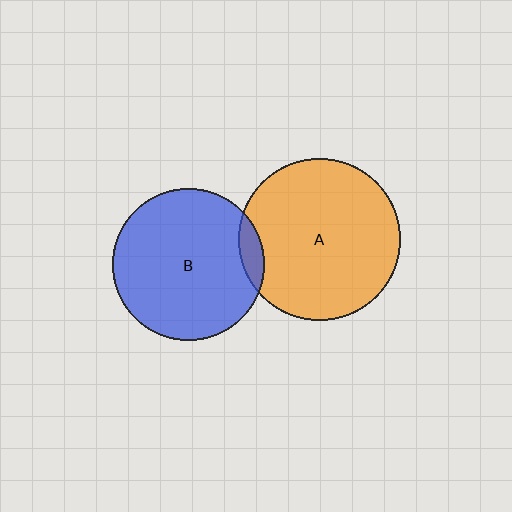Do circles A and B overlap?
Yes.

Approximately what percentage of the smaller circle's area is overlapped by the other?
Approximately 5%.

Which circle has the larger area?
Circle A (orange).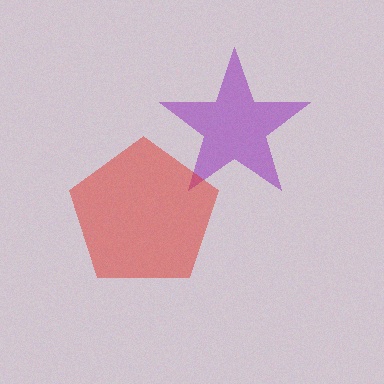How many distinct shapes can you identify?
There are 2 distinct shapes: a purple star, a red pentagon.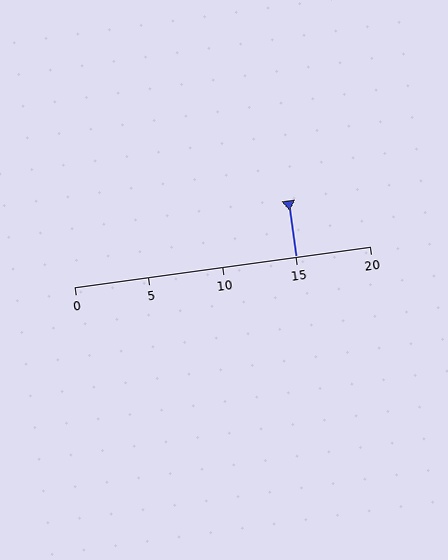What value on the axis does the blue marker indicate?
The marker indicates approximately 15.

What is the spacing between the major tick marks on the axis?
The major ticks are spaced 5 apart.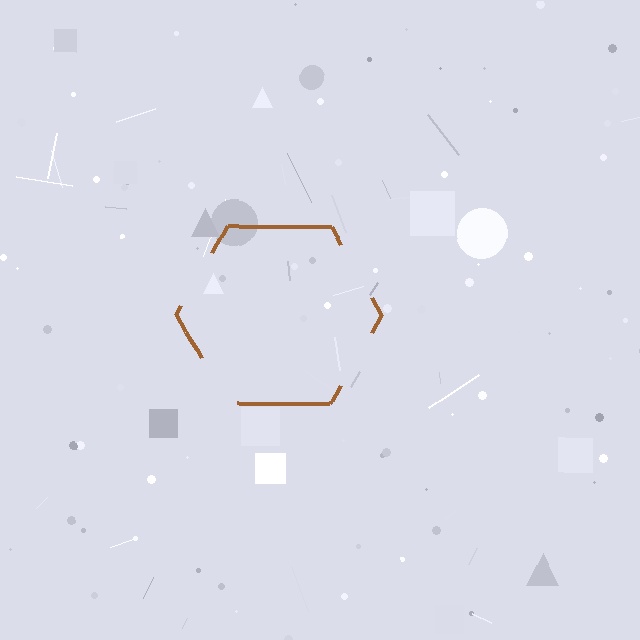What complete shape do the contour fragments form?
The contour fragments form a hexagon.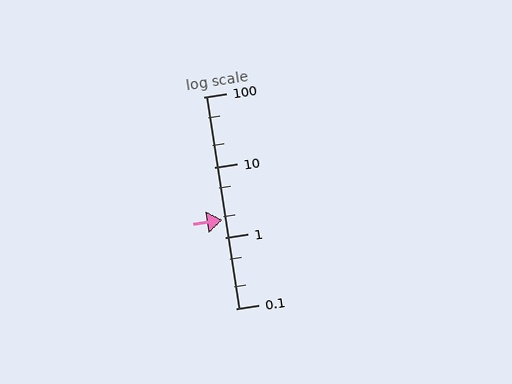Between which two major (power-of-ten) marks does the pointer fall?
The pointer is between 1 and 10.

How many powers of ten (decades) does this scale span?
The scale spans 3 decades, from 0.1 to 100.